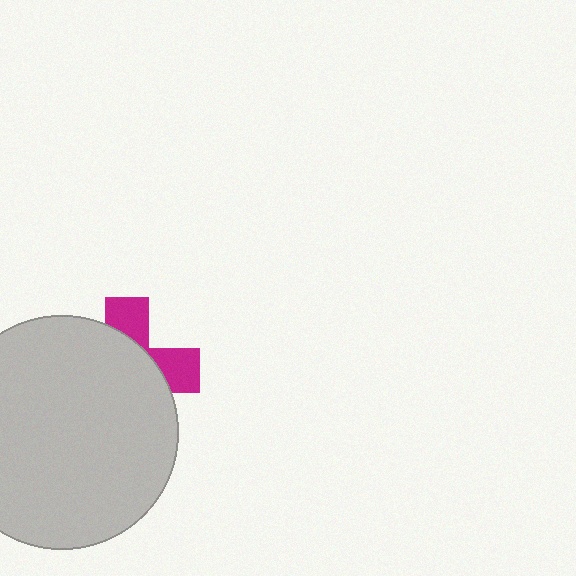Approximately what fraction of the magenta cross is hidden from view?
Roughly 68% of the magenta cross is hidden behind the light gray circle.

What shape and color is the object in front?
The object in front is a light gray circle.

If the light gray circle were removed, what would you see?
You would see the complete magenta cross.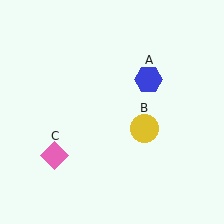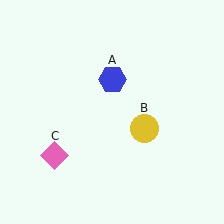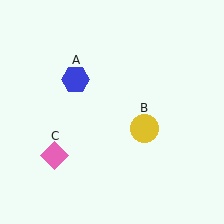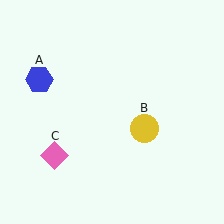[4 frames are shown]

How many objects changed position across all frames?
1 object changed position: blue hexagon (object A).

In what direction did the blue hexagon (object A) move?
The blue hexagon (object A) moved left.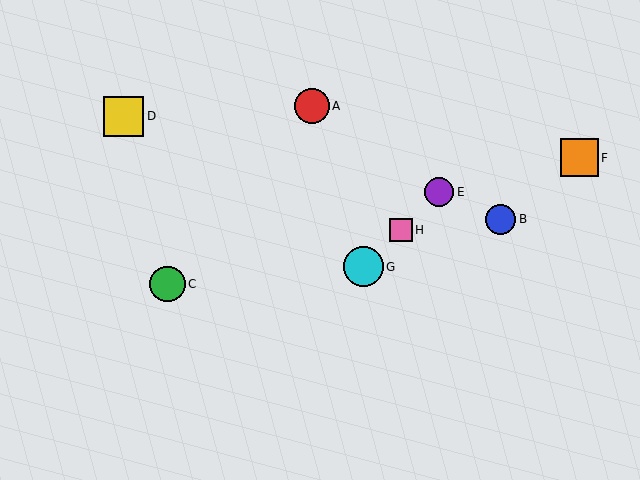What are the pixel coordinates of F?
Object F is at (579, 158).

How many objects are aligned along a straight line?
3 objects (E, G, H) are aligned along a straight line.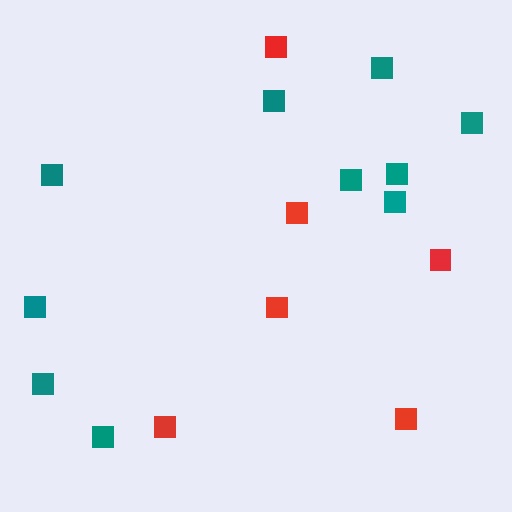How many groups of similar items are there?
There are 2 groups: one group of red squares (6) and one group of teal squares (10).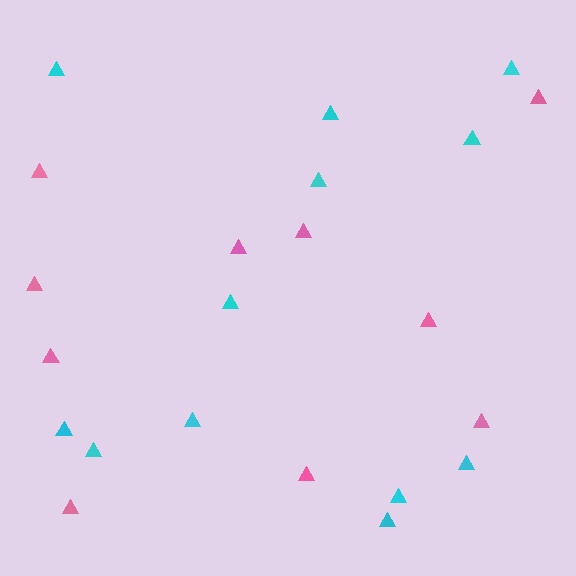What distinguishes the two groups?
There are 2 groups: one group of pink triangles (10) and one group of cyan triangles (12).